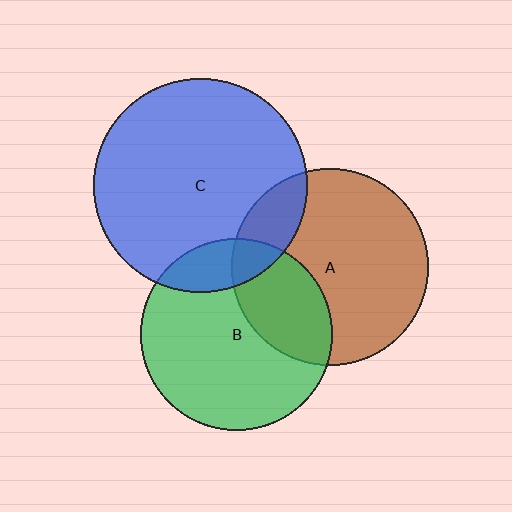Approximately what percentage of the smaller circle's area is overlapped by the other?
Approximately 30%.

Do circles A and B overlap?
Yes.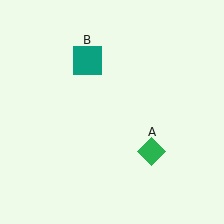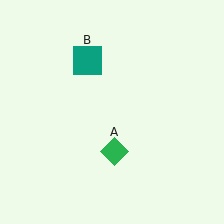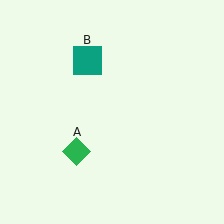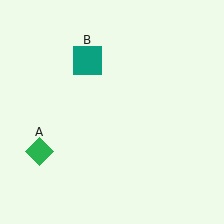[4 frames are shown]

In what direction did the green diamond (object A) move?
The green diamond (object A) moved left.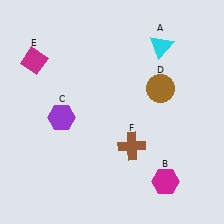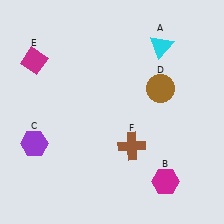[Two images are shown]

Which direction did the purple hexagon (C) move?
The purple hexagon (C) moved left.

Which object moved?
The purple hexagon (C) moved left.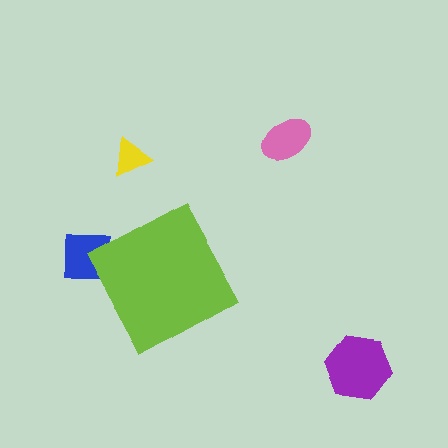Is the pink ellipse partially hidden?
No, the pink ellipse is fully visible.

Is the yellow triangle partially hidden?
No, the yellow triangle is fully visible.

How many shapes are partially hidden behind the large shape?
1 shape is partially hidden.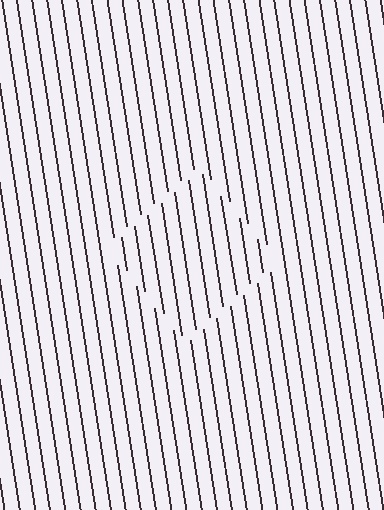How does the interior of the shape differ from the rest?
The interior of the shape contains the same grating, shifted by half a period — the contour is defined by the phase discontinuity where line-ends from the inner and outer gratings abut.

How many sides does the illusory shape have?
4 sides — the line-ends trace a square.